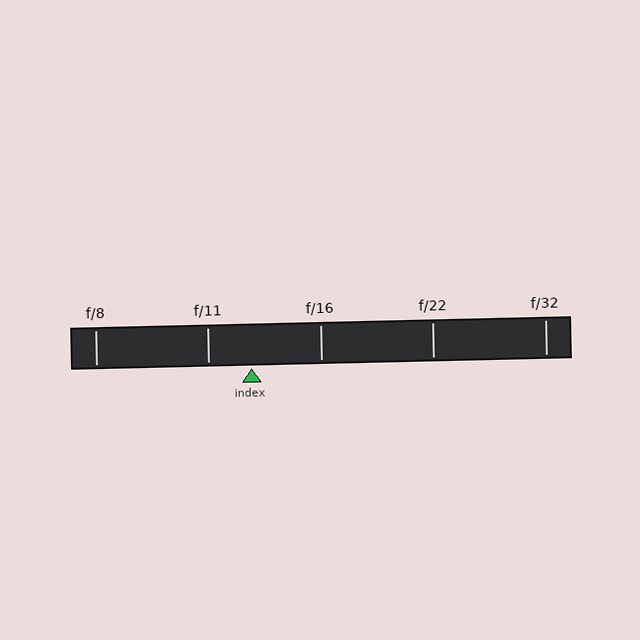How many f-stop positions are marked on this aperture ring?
There are 5 f-stop positions marked.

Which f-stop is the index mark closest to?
The index mark is closest to f/11.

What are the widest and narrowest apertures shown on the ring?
The widest aperture shown is f/8 and the narrowest is f/32.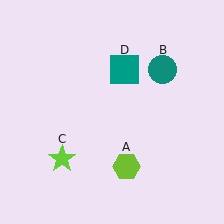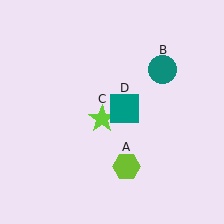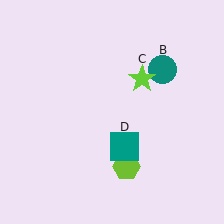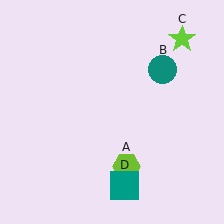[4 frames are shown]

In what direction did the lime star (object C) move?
The lime star (object C) moved up and to the right.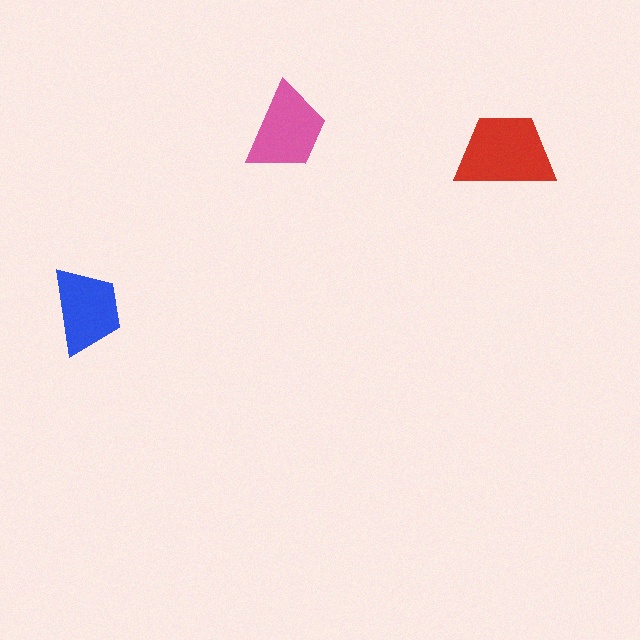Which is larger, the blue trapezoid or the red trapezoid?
The red one.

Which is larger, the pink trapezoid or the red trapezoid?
The red one.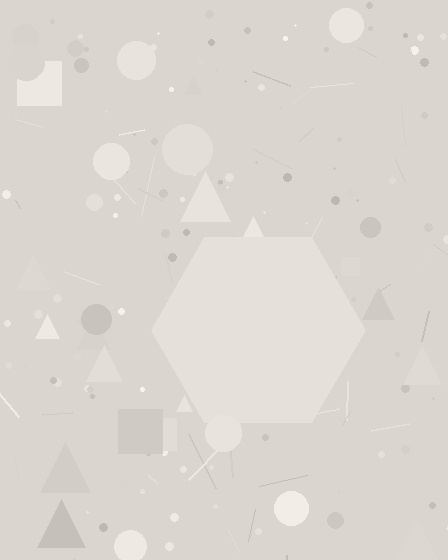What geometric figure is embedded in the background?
A hexagon is embedded in the background.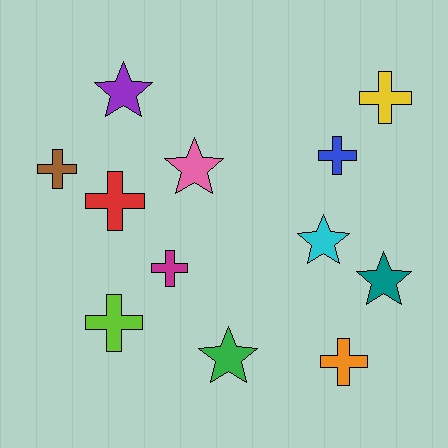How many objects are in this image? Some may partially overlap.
There are 12 objects.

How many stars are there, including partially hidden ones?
There are 5 stars.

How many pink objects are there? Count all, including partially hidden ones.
There is 1 pink object.